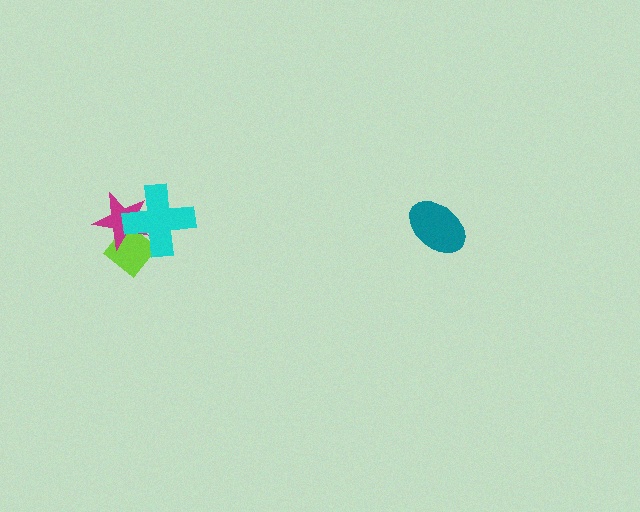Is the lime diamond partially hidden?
Yes, it is partially covered by another shape.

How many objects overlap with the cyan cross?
2 objects overlap with the cyan cross.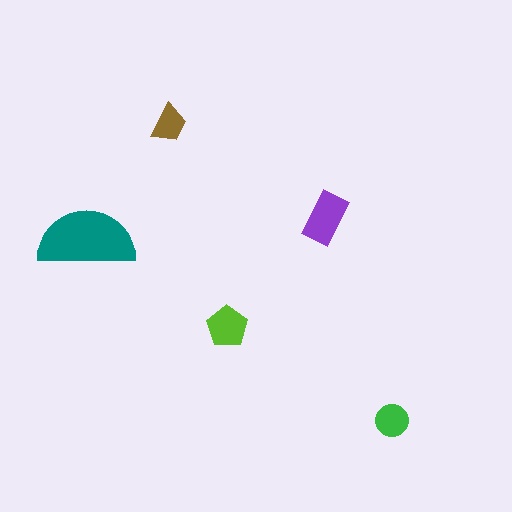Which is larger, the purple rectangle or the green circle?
The purple rectangle.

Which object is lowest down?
The green circle is bottommost.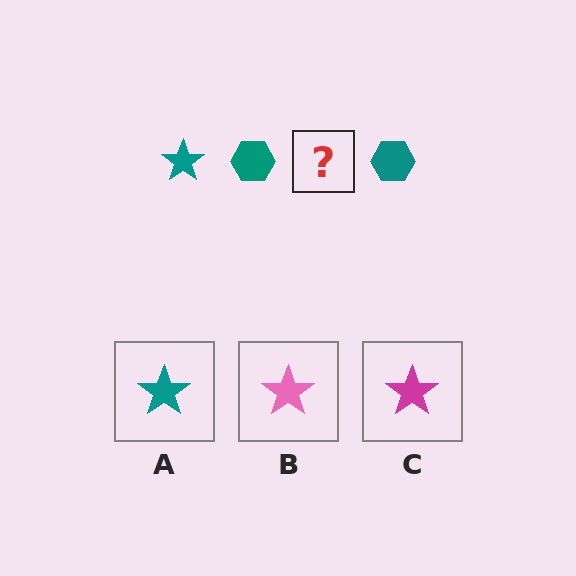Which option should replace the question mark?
Option A.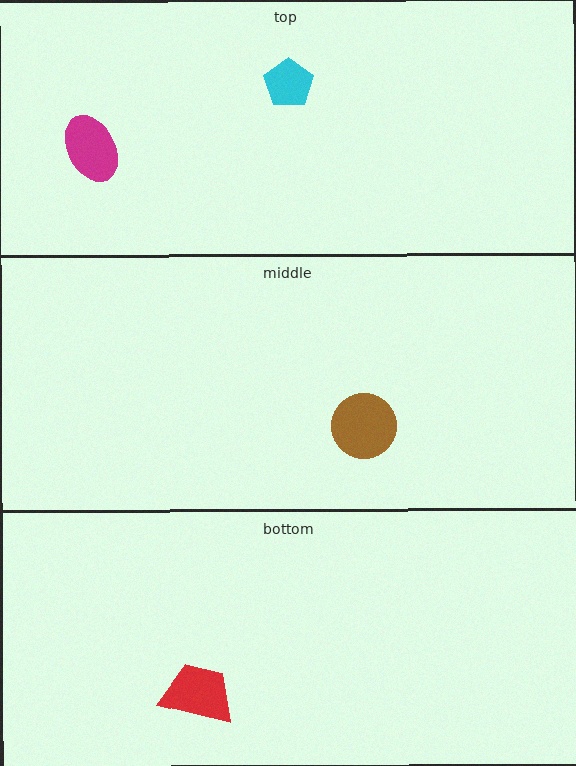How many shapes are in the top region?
2.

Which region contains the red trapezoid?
The bottom region.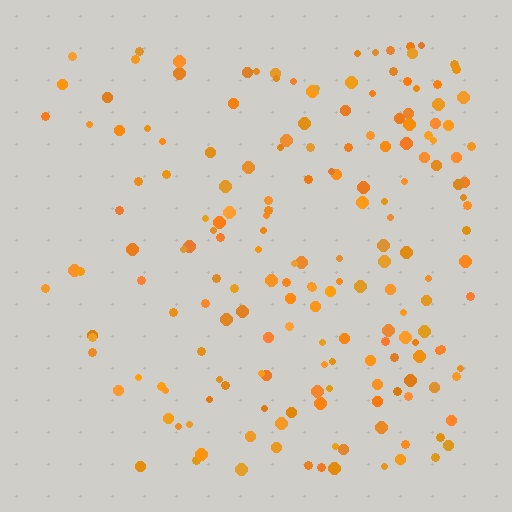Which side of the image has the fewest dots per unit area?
The left.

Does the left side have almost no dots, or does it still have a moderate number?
Still a moderate number, just noticeably fewer than the right.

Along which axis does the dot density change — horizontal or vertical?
Horizontal.